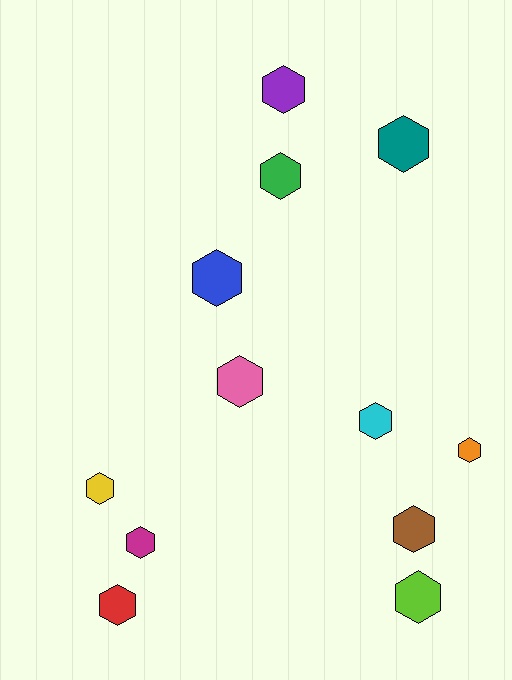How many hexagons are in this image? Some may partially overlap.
There are 12 hexagons.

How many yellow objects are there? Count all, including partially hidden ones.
There is 1 yellow object.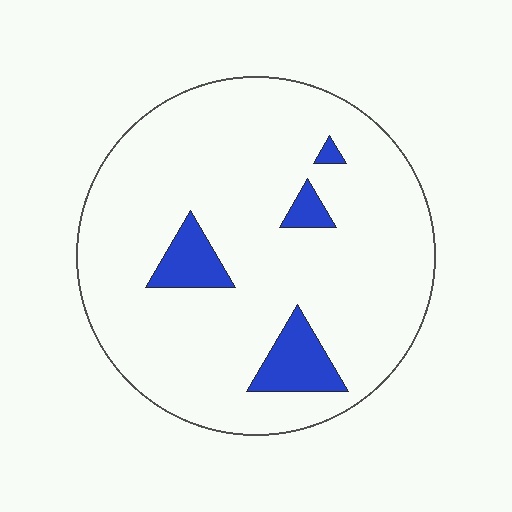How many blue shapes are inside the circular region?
4.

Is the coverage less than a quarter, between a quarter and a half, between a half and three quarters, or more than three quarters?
Less than a quarter.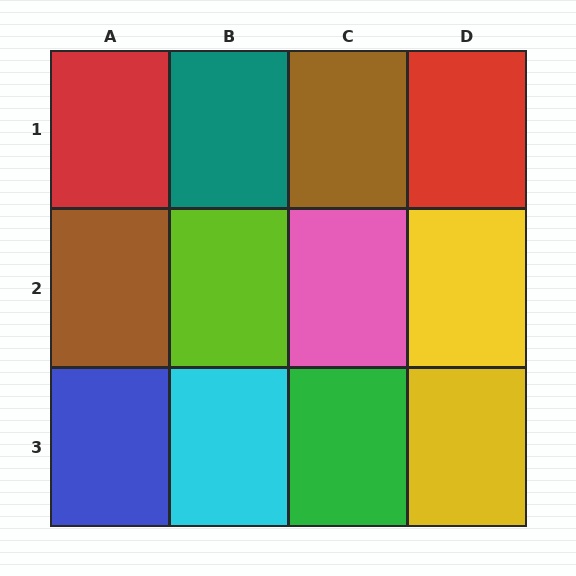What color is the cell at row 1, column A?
Red.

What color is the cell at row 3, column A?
Blue.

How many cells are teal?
1 cell is teal.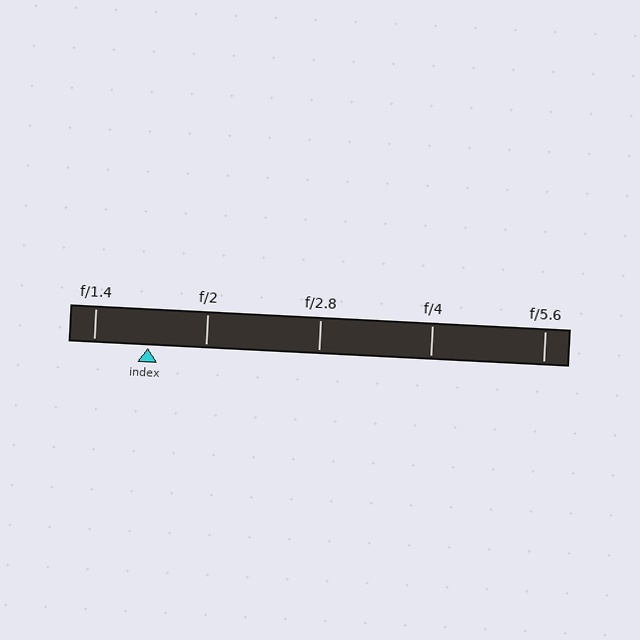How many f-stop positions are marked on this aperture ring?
There are 5 f-stop positions marked.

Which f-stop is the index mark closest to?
The index mark is closest to f/1.4.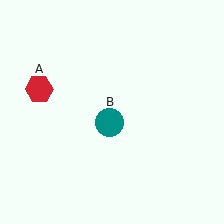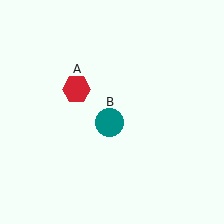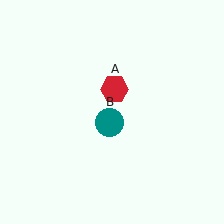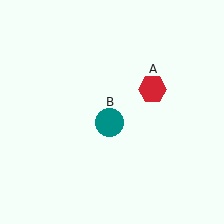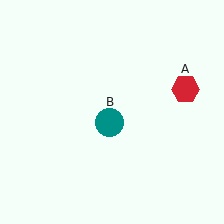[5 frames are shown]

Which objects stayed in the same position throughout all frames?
Teal circle (object B) remained stationary.